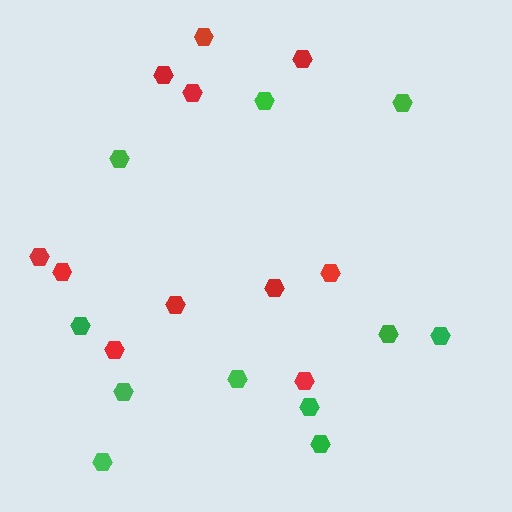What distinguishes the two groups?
There are 2 groups: one group of red hexagons (11) and one group of green hexagons (11).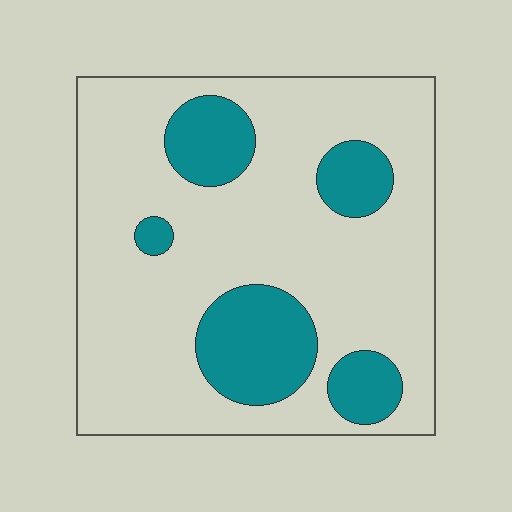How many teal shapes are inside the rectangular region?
5.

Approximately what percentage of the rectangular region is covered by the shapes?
Approximately 20%.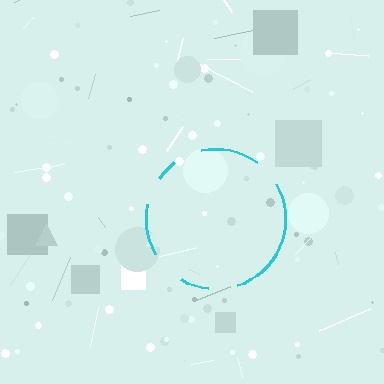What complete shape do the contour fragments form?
The contour fragments form a circle.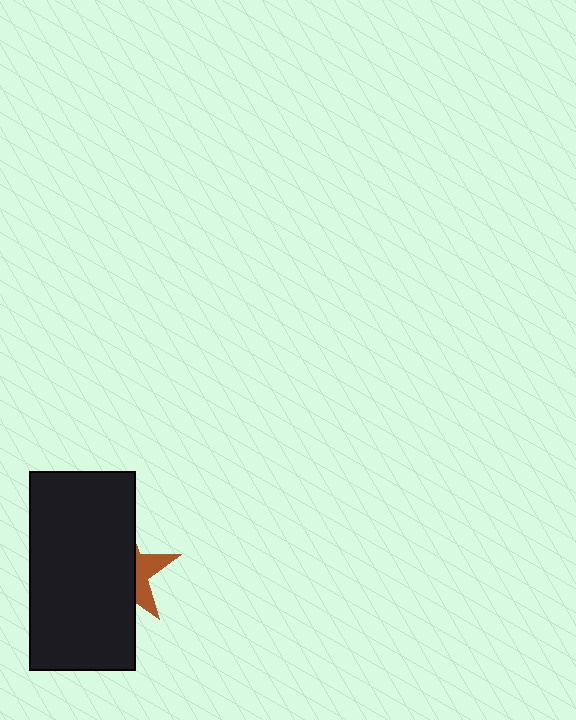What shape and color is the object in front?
The object in front is a black rectangle.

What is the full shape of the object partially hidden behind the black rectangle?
The partially hidden object is a brown star.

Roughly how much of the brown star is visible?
A small part of it is visible (roughly 32%).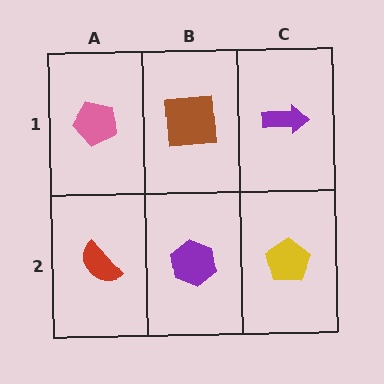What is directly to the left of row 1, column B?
A pink pentagon.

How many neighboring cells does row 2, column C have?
2.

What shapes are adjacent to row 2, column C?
A purple arrow (row 1, column C), a purple hexagon (row 2, column B).